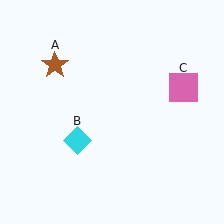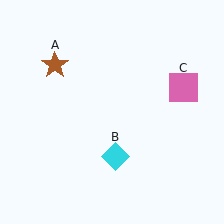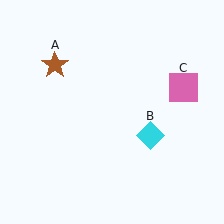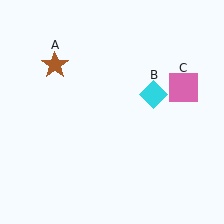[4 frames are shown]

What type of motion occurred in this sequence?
The cyan diamond (object B) rotated counterclockwise around the center of the scene.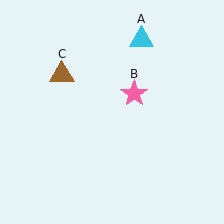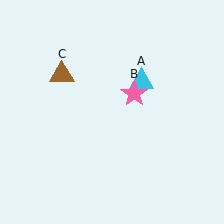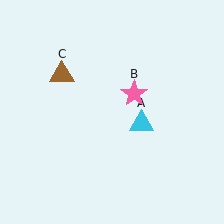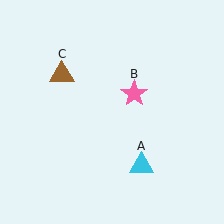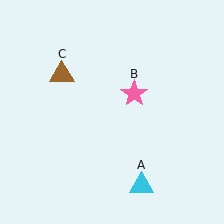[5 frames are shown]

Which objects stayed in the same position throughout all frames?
Pink star (object B) and brown triangle (object C) remained stationary.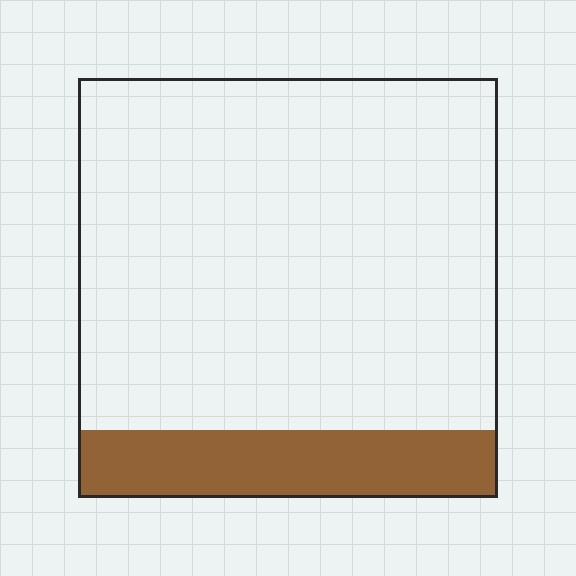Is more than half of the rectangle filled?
No.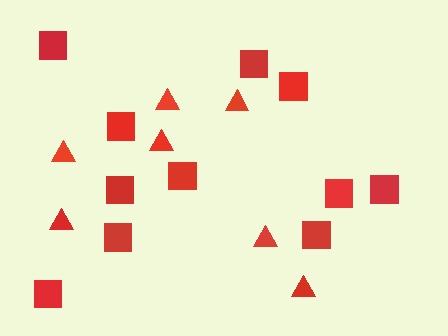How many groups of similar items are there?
There are 2 groups: one group of triangles (7) and one group of squares (11).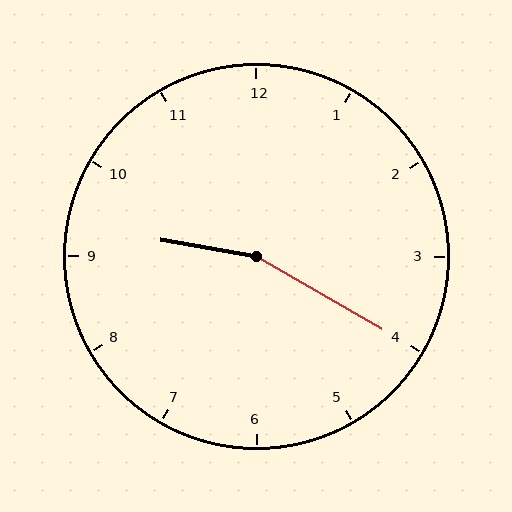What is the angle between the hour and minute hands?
Approximately 160 degrees.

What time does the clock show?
9:20.